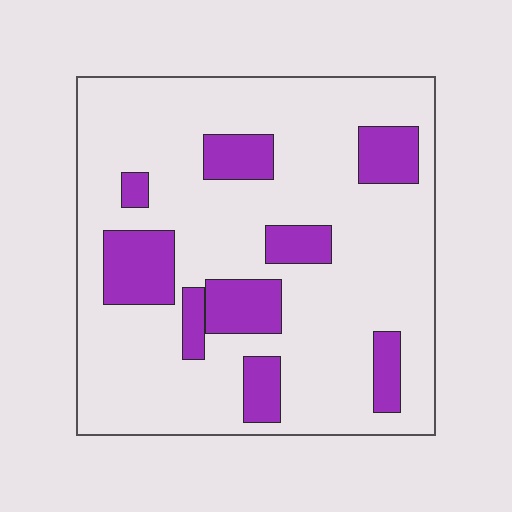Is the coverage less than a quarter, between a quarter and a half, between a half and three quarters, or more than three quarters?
Less than a quarter.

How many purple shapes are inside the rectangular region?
9.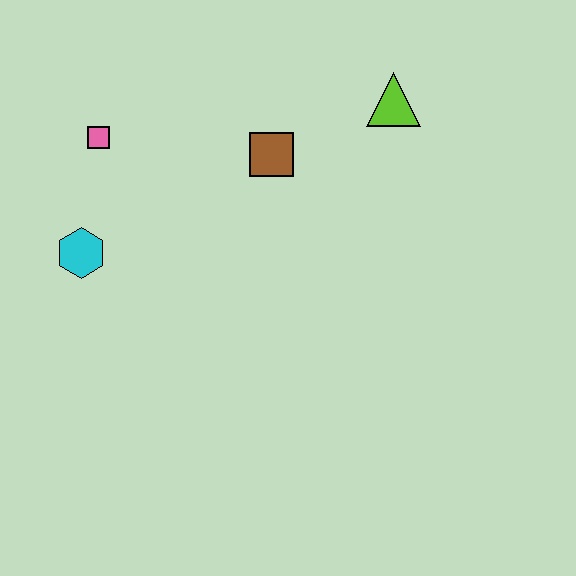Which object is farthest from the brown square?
The cyan hexagon is farthest from the brown square.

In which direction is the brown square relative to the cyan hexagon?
The brown square is to the right of the cyan hexagon.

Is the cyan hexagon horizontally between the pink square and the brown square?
No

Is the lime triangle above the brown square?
Yes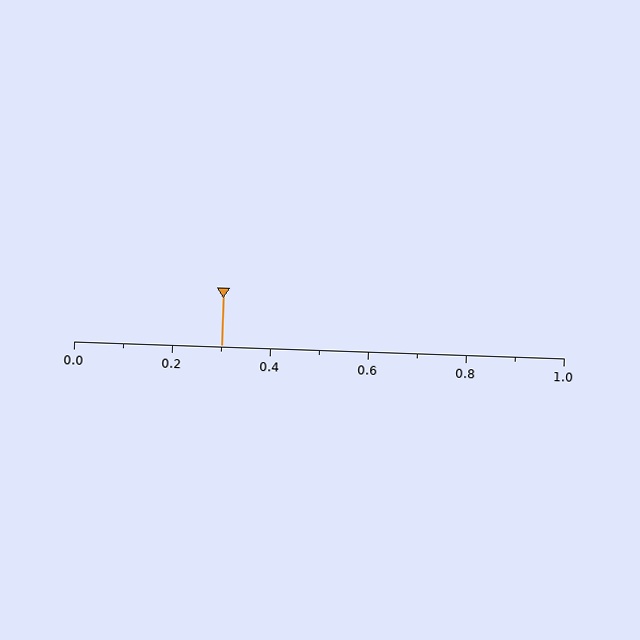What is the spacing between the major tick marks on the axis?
The major ticks are spaced 0.2 apart.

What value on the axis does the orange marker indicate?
The marker indicates approximately 0.3.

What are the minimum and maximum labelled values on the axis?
The axis runs from 0.0 to 1.0.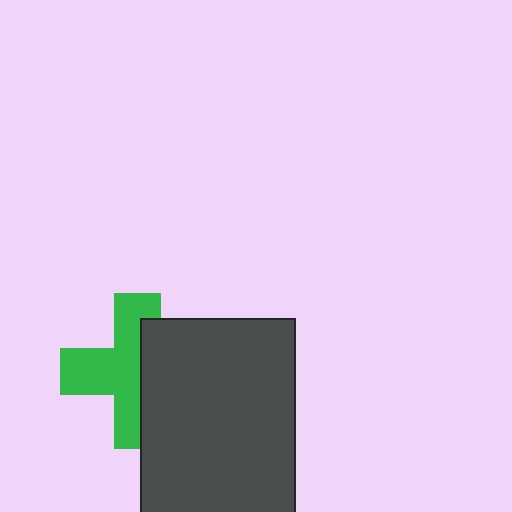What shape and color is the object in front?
The object in front is a dark gray rectangle.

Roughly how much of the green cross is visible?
About half of it is visible (roughly 57%).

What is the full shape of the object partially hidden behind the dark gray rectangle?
The partially hidden object is a green cross.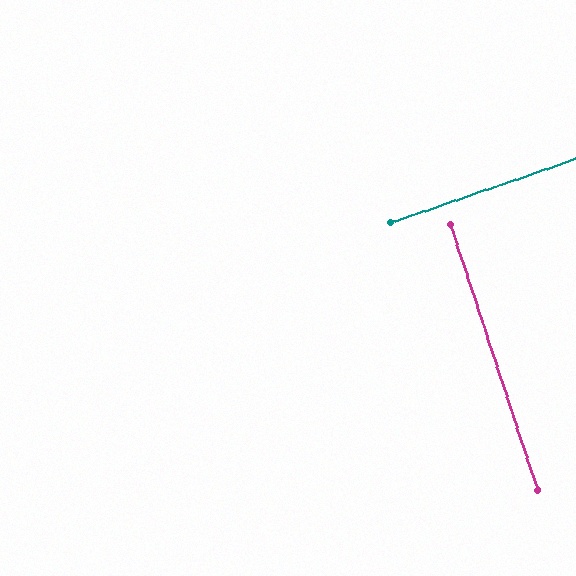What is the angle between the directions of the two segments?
Approximately 89 degrees.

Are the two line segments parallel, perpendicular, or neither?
Perpendicular — they meet at approximately 89°.